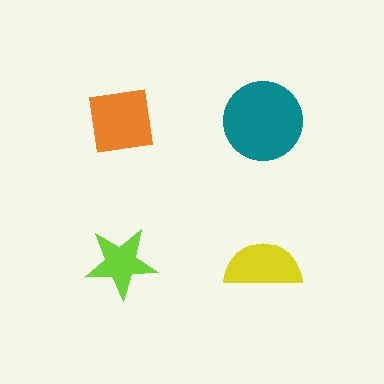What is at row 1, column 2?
A teal circle.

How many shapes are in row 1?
2 shapes.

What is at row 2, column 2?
A yellow semicircle.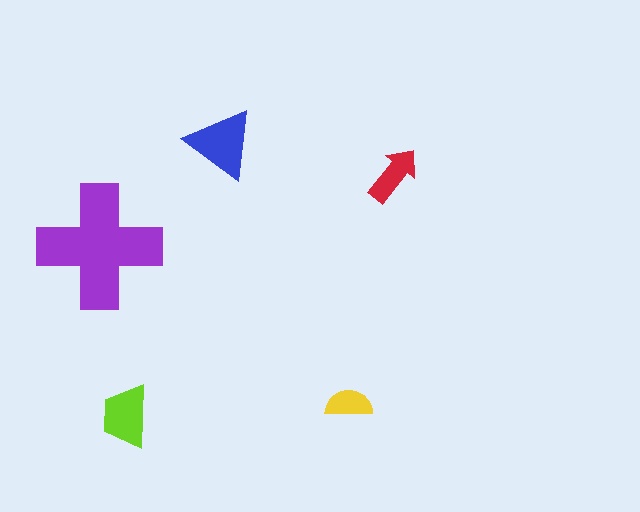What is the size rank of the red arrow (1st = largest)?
4th.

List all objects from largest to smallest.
The purple cross, the blue triangle, the lime trapezoid, the red arrow, the yellow semicircle.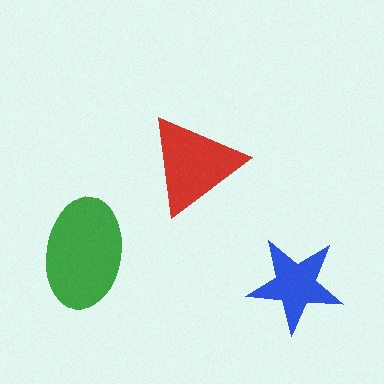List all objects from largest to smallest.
The green ellipse, the red triangle, the blue star.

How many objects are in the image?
There are 3 objects in the image.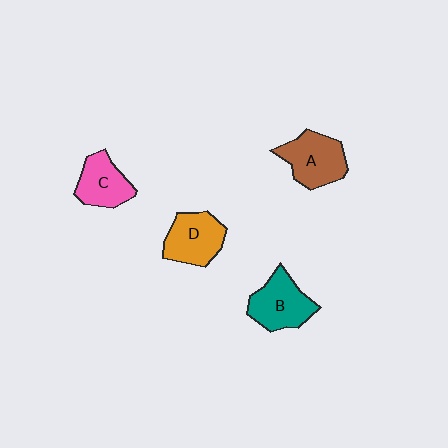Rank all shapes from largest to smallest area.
From largest to smallest: A (brown), B (teal), D (orange), C (pink).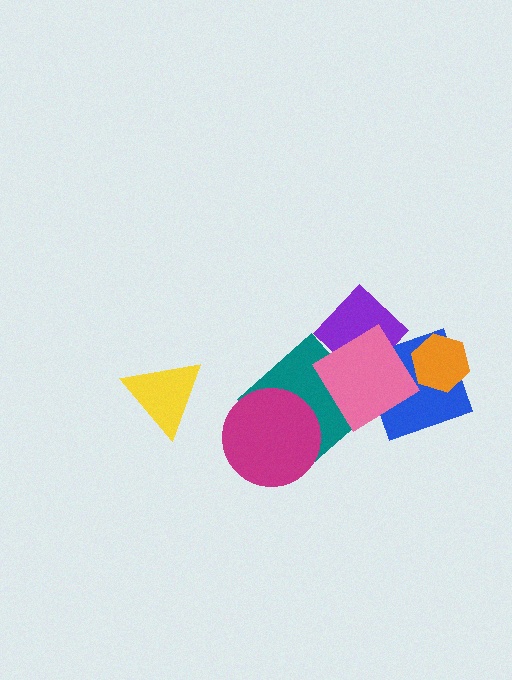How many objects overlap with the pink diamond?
3 objects overlap with the pink diamond.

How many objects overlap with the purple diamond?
1 object overlaps with the purple diamond.